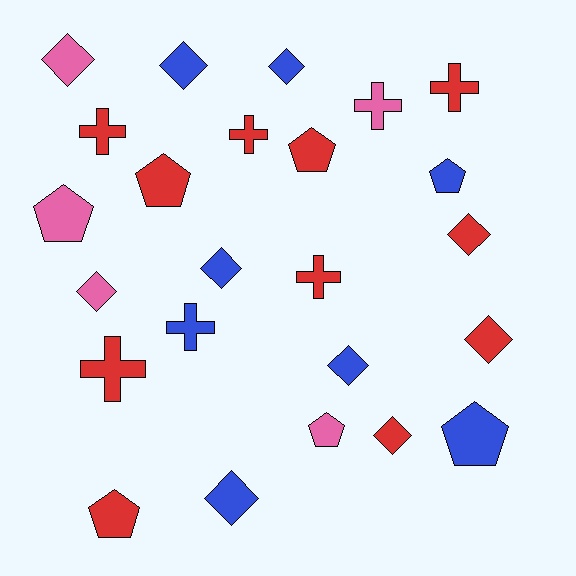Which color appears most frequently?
Red, with 11 objects.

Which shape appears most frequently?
Diamond, with 10 objects.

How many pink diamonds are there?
There are 2 pink diamonds.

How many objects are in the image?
There are 24 objects.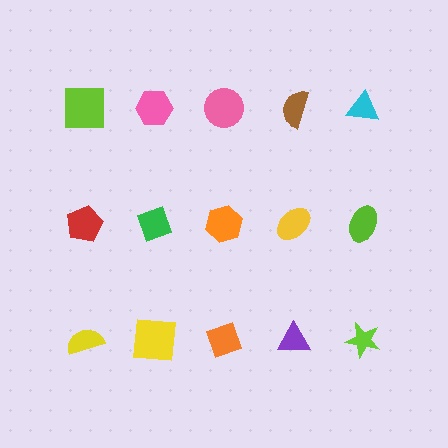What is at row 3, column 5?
A lime star.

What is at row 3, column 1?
A yellow semicircle.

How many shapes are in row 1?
5 shapes.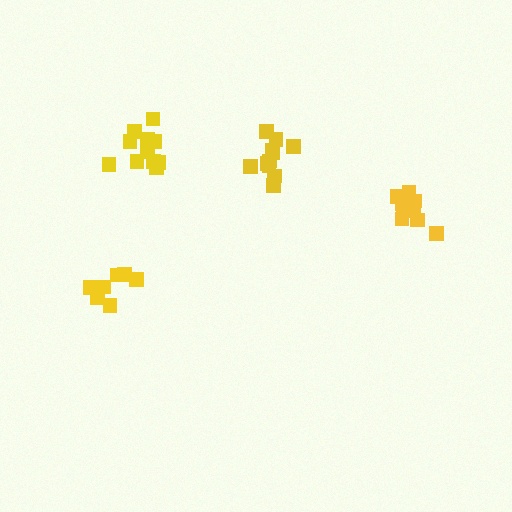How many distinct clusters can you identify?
There are 4 distinct clusters.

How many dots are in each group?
Group 1: 7 dots, Group 2: 9 dots, Group 3: 11 dots, Group 4: 11 dots (38 total).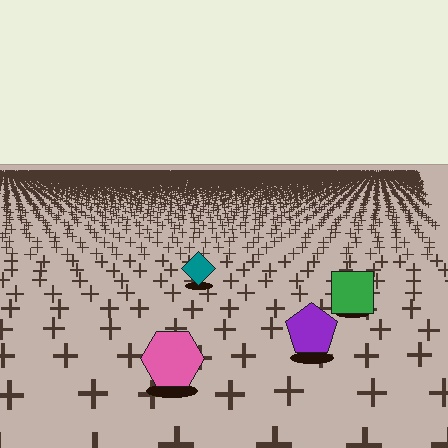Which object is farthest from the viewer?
The teal diamond is farthest from the viewer. It appears smaller and the ground texture around it is denser.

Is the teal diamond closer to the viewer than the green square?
No. The green square is closer — you can tell from the texture gradient: the ground texture is coarser near it.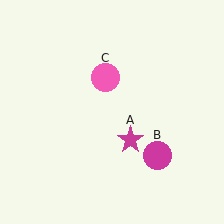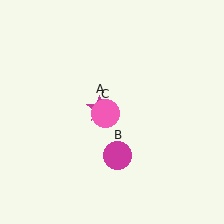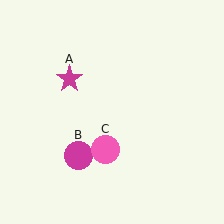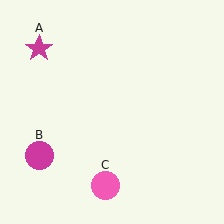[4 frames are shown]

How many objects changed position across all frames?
3 objects changed position: magenta star (object A), magenta circle (object B), pink circle (object C).